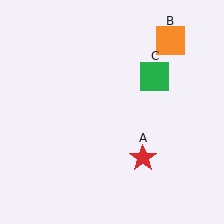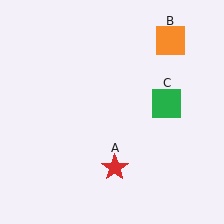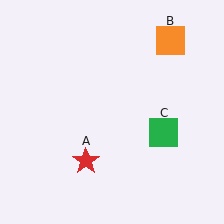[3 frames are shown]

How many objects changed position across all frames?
2 objects changed position: red star (object A), green square (object C).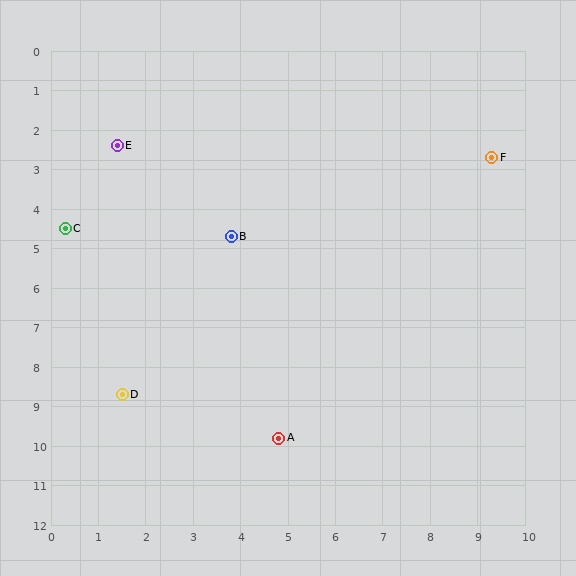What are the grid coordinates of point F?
Point F is at approximately (9.3, 2.7).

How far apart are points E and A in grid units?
Points E and A are about 8.1 grid units apart.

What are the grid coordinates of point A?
Point A is at approximately (4.8, 9.8).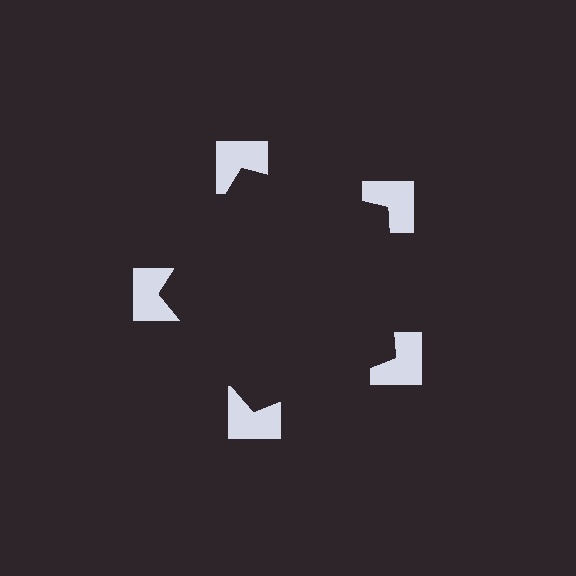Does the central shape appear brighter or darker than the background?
It typically appears slightly darker than the background, even though no actual brightness change is drawn.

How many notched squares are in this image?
There are 5 — one at each vertex of the illusory pentagon.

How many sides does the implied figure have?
5 sides.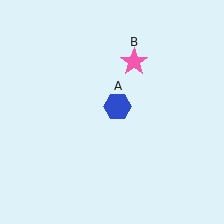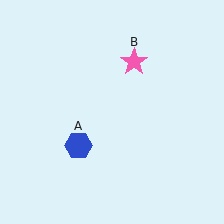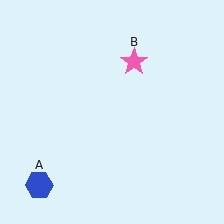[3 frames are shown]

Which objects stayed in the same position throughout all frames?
Pink star (object B) remained stationary.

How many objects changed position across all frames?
1 object changed position: blue hexagon (object A).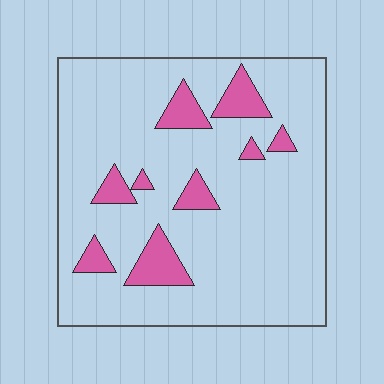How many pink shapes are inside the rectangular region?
9.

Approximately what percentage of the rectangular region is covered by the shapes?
Approximately 15%.